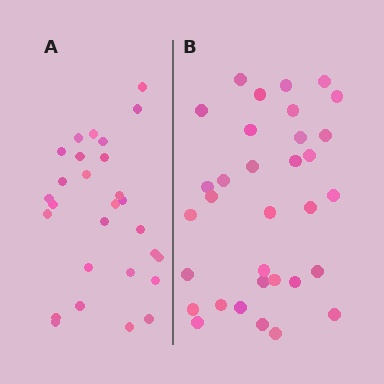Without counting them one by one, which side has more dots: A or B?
Region B (the right region) has more dots.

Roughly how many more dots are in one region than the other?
Region B has about 5 more dots than region A.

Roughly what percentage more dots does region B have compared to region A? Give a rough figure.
About 20% more.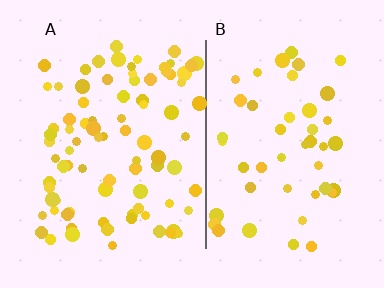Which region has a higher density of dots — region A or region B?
A (the left).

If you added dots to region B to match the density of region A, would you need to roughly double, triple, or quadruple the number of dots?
Approximately double.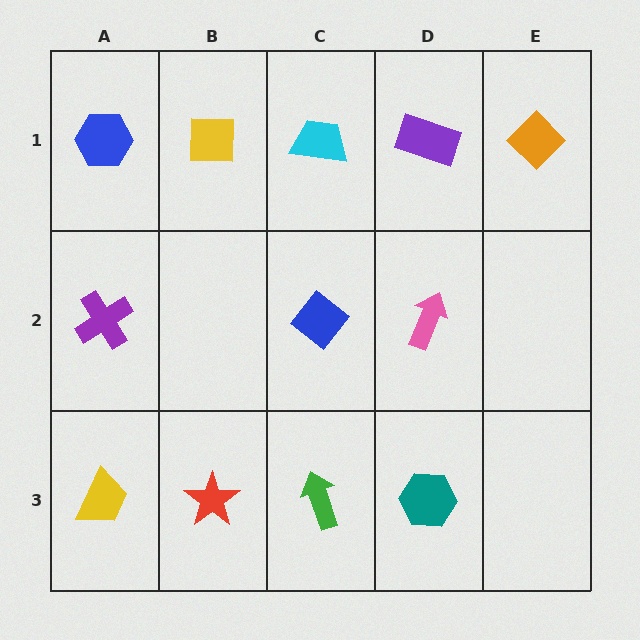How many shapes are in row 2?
3 shapes.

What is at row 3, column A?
A yellow trapezoid.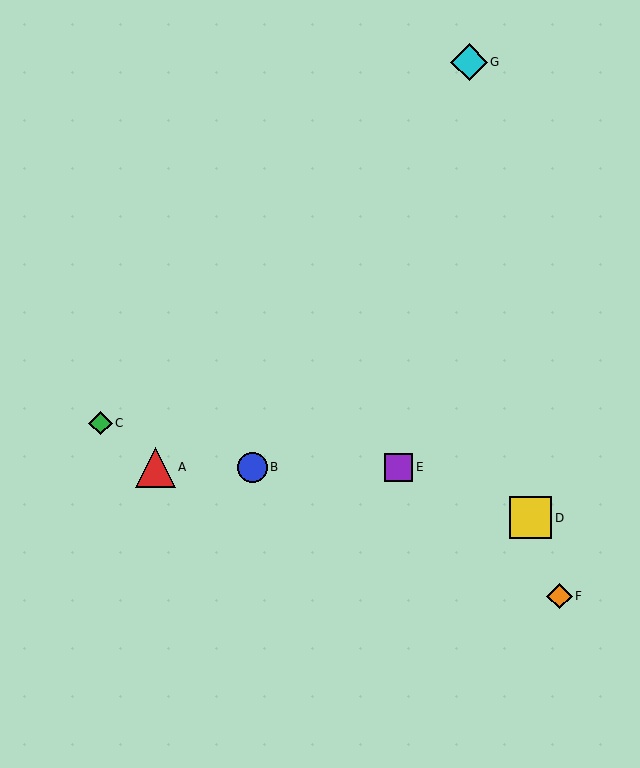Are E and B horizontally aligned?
Yes, both are at y≈467.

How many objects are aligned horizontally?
3 objects (A, B, E) are aligned horizontally.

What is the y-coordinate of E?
Object E is at y≈467.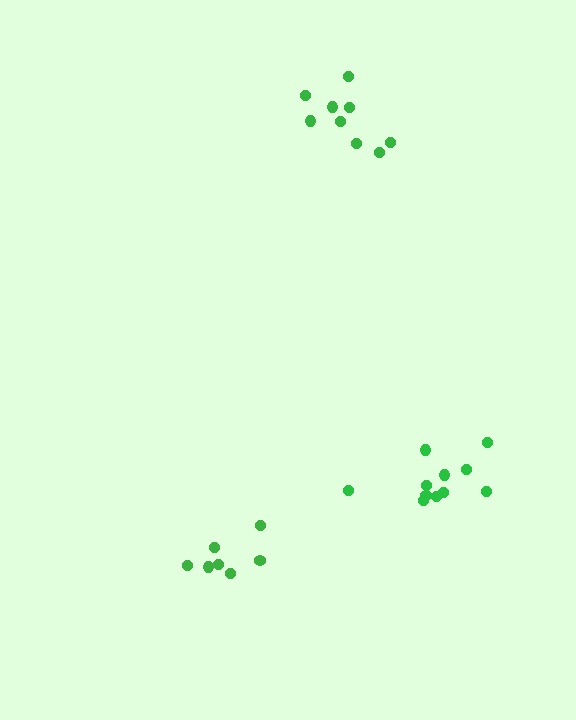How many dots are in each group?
Group 1: 11 dots, Group 2: 7 dots, Group 3: 9 dots (27 total).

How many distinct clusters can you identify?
There are 3 distinct clusters.